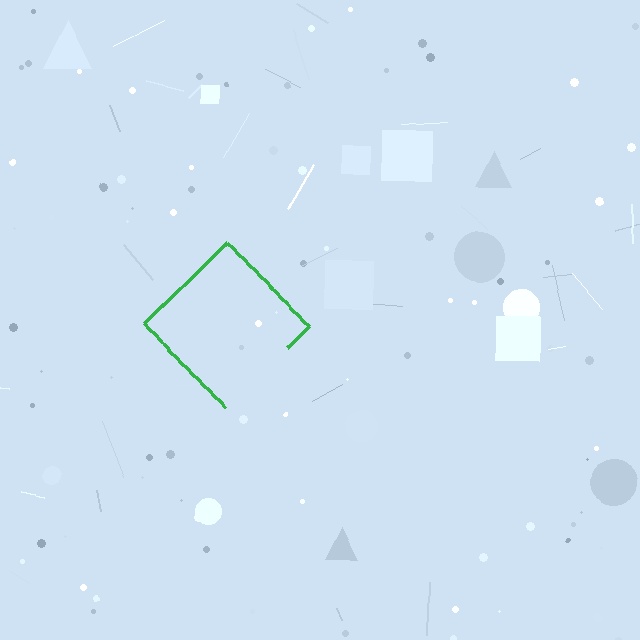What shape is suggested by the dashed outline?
The dashed outline suggests a diamond.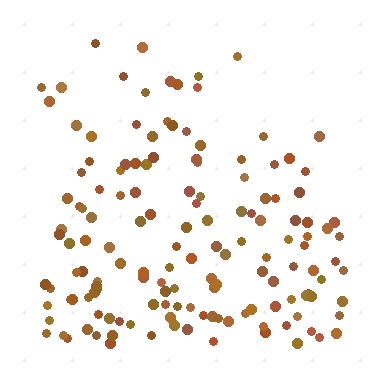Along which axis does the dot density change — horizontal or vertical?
Vertical.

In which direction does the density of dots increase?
From top to bottom, with the bottom side densest.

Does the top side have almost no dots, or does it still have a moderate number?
Still a moderate number, just noticeably fewer than the bottom.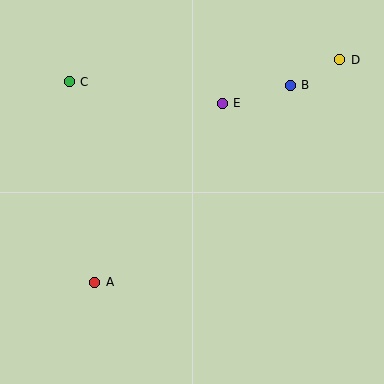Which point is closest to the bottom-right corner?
Point A is closest to the bottom-right corner.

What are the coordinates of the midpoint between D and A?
The midpoint between D and A is at (217, 171).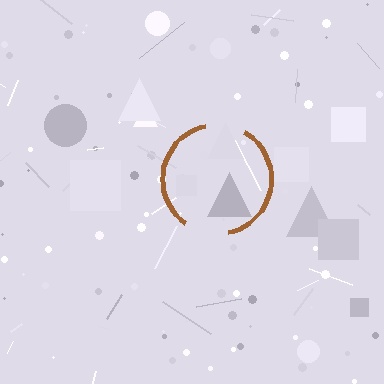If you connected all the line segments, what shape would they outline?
They would outline a circle.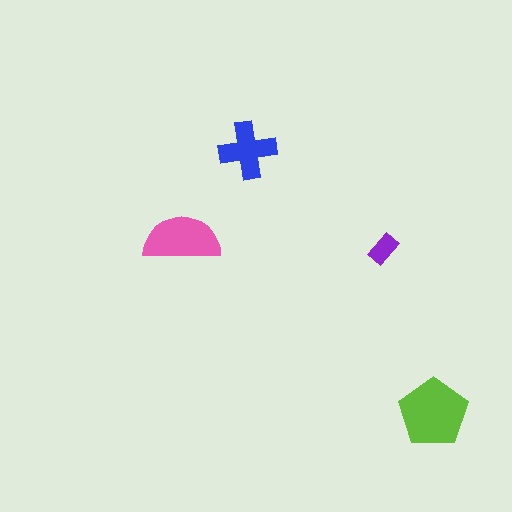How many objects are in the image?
There are 4 objects in the image.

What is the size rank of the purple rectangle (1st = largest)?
4th.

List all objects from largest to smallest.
The lime pentagon, the pink semicircle, the blue cross, the purple rectangle.